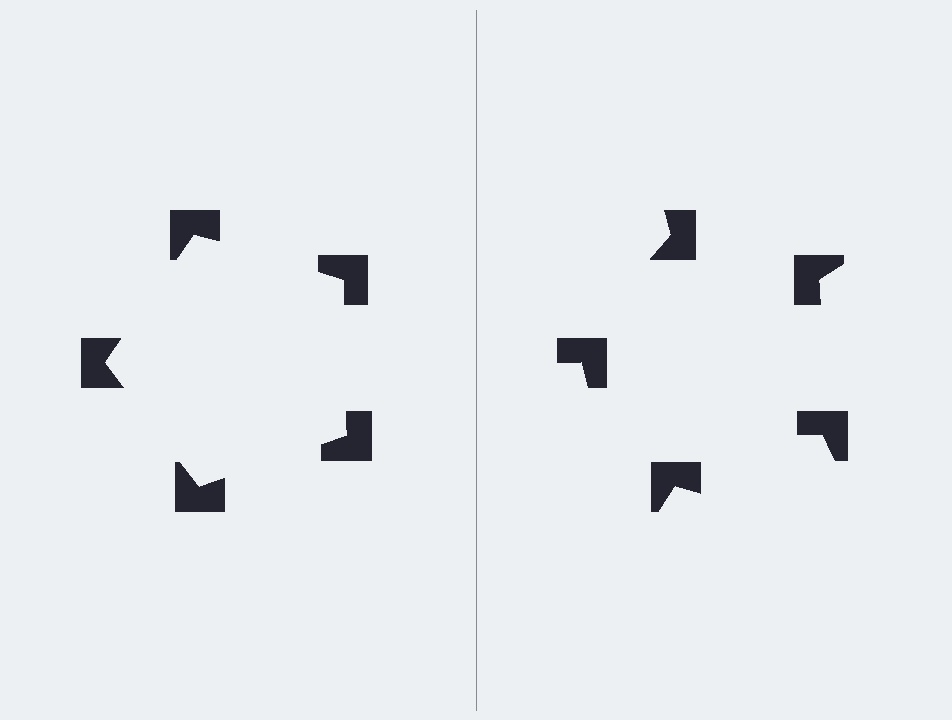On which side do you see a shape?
An illusory pentagon appears on the left side. On the right side the wedge cuts are rotated, so no coherent shape forms.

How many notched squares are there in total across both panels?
10 — 5 on each side.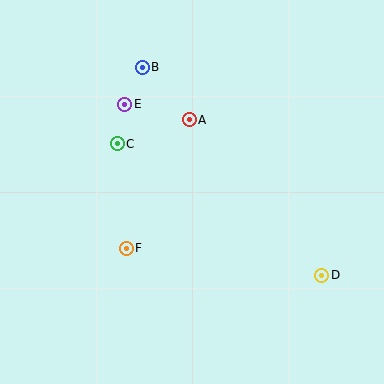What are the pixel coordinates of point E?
Point E is at (125, 104).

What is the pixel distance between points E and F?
The distance between E and F is 144 pixels.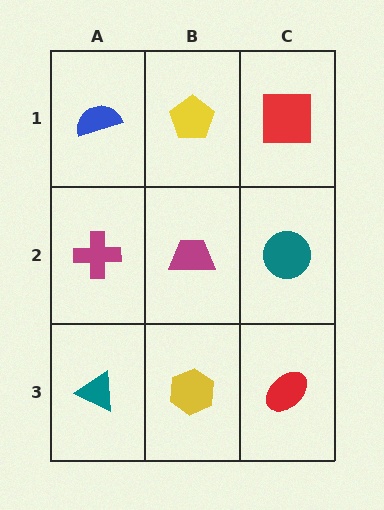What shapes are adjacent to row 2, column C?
A red square (row 1, column C), a red ellipse (row 3, column C), a magenta trapezoid (row 2, column B).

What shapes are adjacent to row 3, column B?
A magenta trapezoid (row 2, column B), a teal triangle (row 3, column A), a red ellipse (row 3, column C).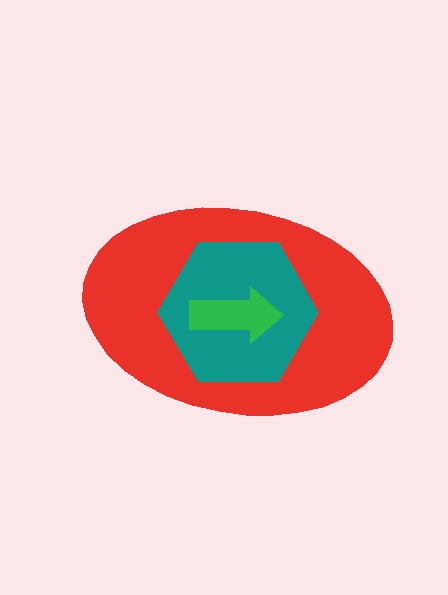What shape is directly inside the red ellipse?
The teal hexagon.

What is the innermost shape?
The green arrow.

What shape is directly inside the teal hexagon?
The green arrow.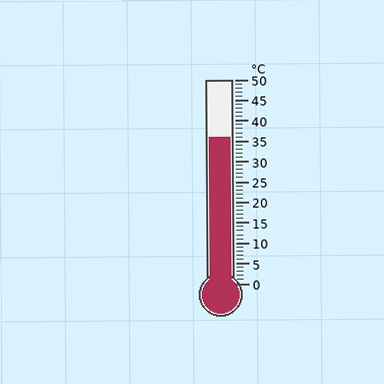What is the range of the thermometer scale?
The thermometer scale ranges from 0°C to 50°C.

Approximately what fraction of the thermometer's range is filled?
The thermometer is filled to approximately 70% of its range.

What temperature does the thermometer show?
The thermometer shows approximately 36°C.